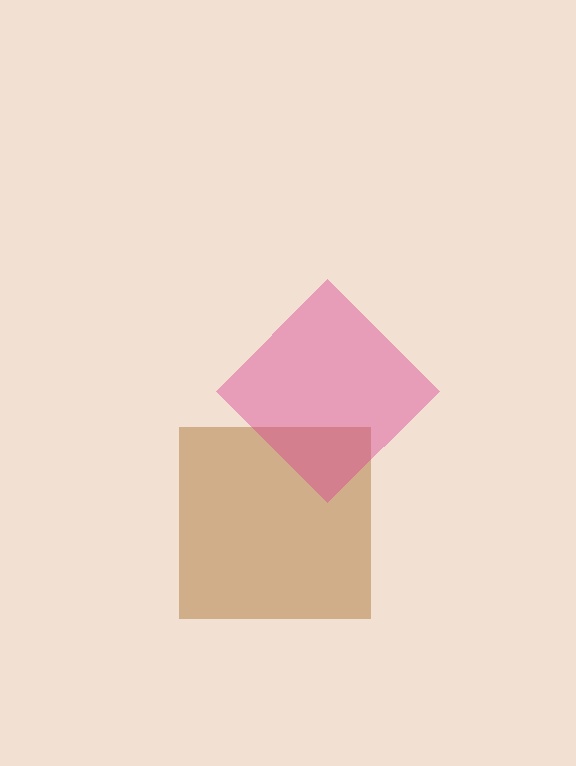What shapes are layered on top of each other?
The layered shapes are: a brown square, a magenta diamond.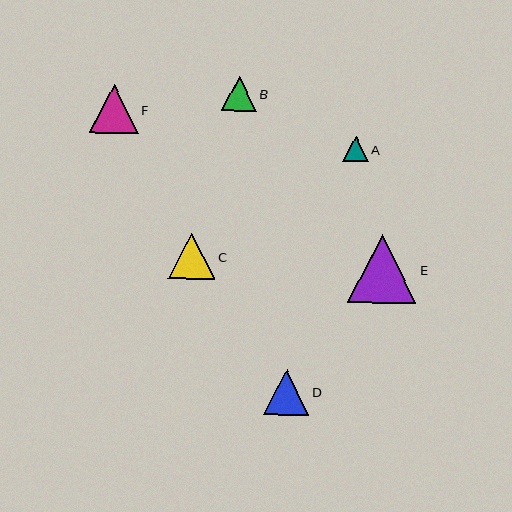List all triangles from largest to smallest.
From largest to smallest: E, F, C, D, B, A.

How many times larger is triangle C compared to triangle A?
Triangle C is approximately 1.8 times the size of triangle A.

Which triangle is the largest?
Triangle E is the largest with a size of approximately 69 pixels.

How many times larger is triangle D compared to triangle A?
Triangle D is approximately 1.8 times the size of triangle A.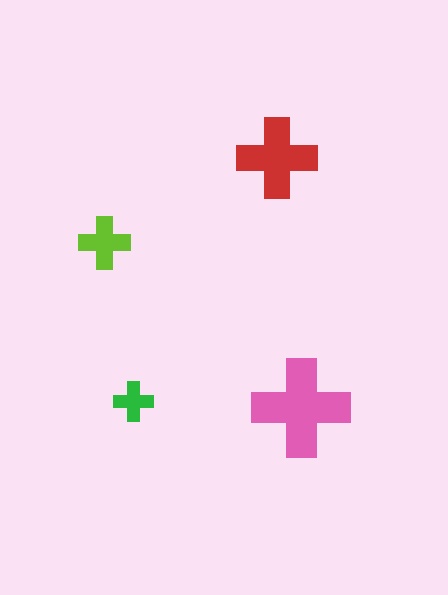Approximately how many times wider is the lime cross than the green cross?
About 1.5 times wider.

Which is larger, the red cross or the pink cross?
The pink one.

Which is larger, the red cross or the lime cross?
The red one.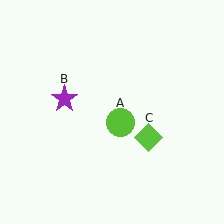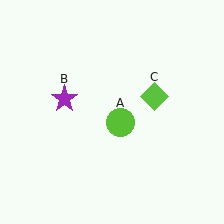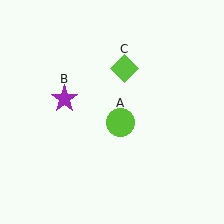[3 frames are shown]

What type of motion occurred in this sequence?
The lime diamond (object C) rotated counterclockwise around the center of the scene.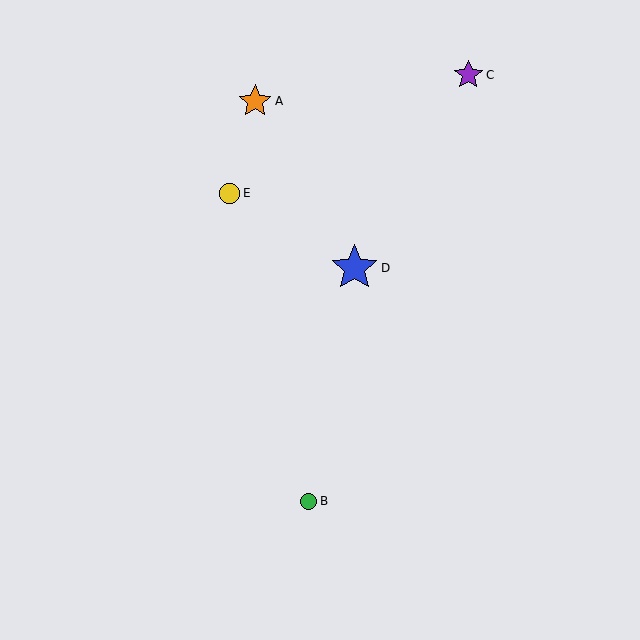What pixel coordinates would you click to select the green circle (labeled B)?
Click at (309, 501) to select the green circle B.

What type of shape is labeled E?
Shape E is a yellow circle.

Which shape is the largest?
The blue star (labeled D) is the largest.